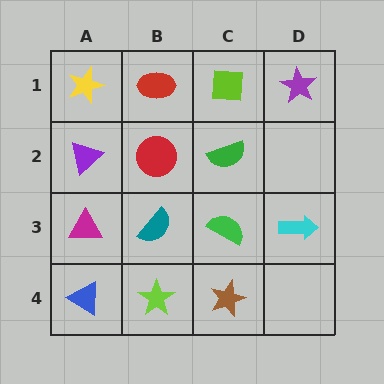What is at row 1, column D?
A purple star.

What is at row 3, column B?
A teal semicircle.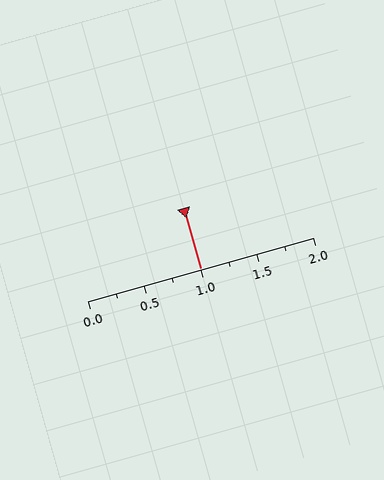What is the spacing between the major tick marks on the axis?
The major ticks are spaced 0.5 apart.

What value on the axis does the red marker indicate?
The marker indicates approximately 1.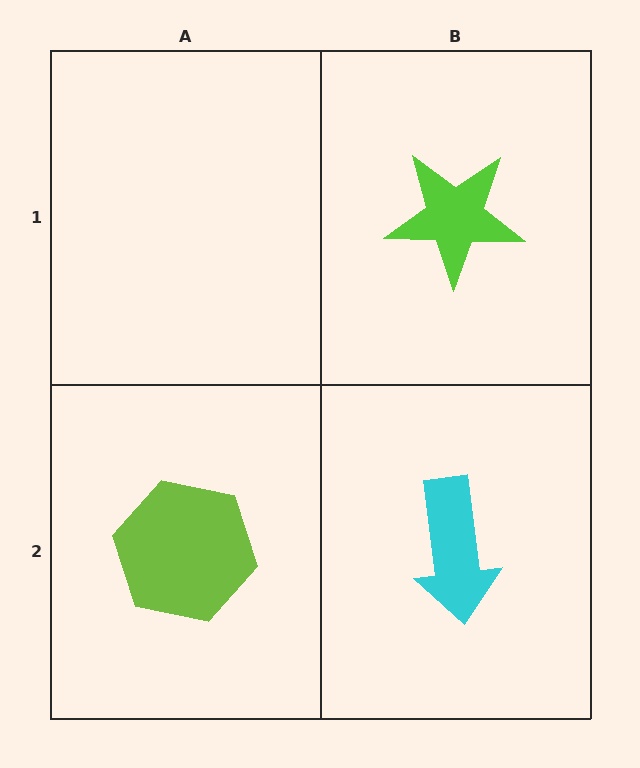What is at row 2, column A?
A lime hexagon.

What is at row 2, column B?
A cyan arrow.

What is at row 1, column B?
A lime star.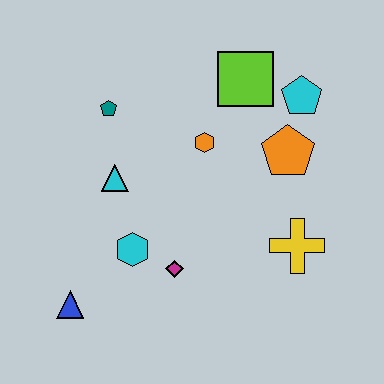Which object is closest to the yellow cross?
The orange pentagon is closest to the yellow cross.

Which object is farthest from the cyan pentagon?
The blue triangle is farthest from the cyan pentagon.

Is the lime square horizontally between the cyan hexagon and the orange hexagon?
No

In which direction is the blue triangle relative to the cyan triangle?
The blue triangle is below the cyan triangle.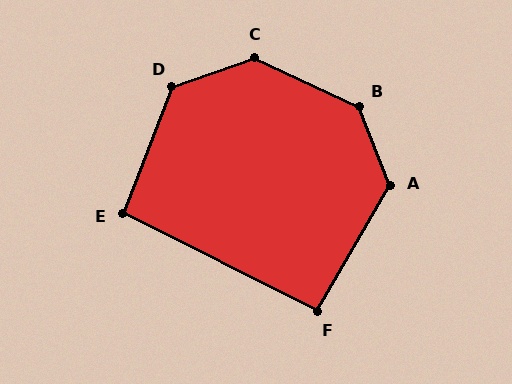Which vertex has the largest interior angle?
B, at approximately 136 degrees.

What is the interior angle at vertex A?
Approximately 129 degrees (obtuse).